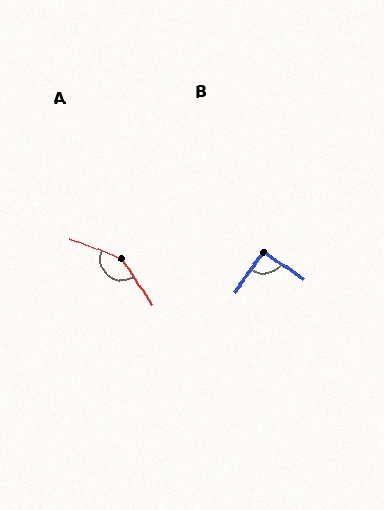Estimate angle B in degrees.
Approximately 91 degrees.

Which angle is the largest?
A, at approximately 144 degrees.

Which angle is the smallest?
B, at approximately 91 degrees.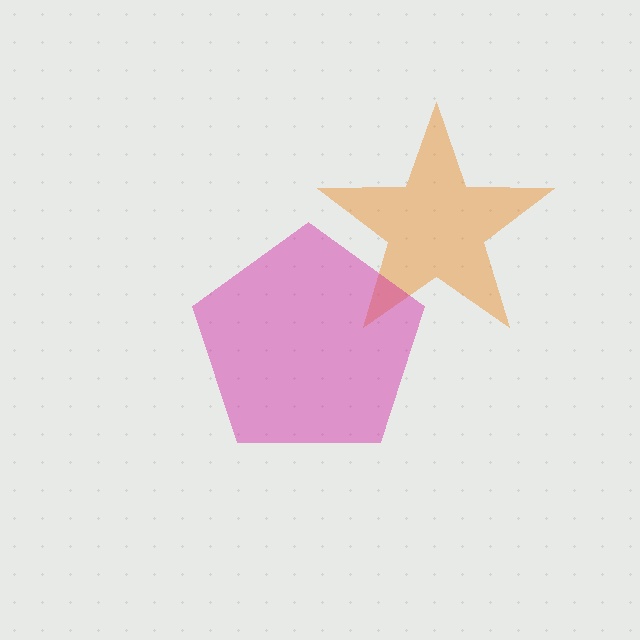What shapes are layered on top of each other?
The layered shapes are: an orange star, a magenta pentagon.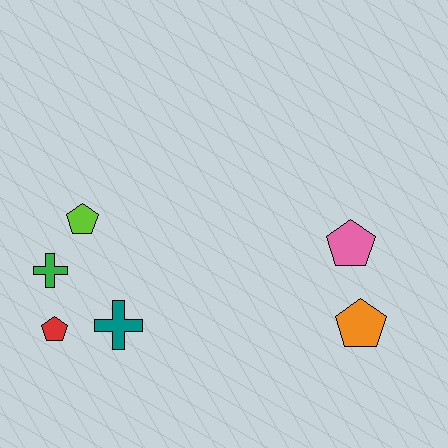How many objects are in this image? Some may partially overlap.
There are 6 objects.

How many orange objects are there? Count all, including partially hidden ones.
There is 1 orange object.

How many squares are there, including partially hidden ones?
There are no squares.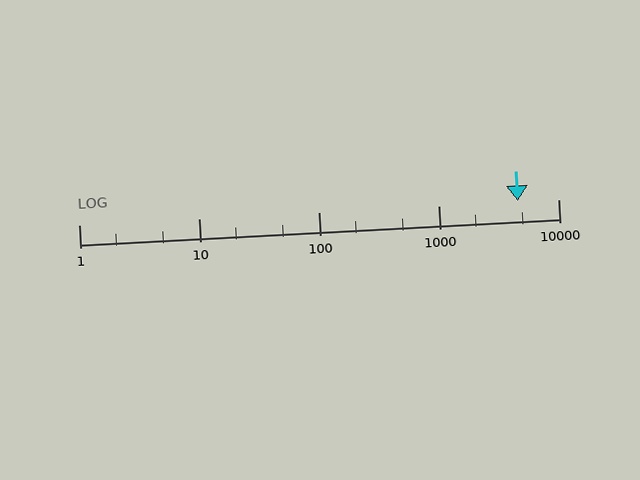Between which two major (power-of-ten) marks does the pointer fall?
The pointer is between 1000 and 10000.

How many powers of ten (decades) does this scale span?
The scale spans 4 decades, from 1 to 10000.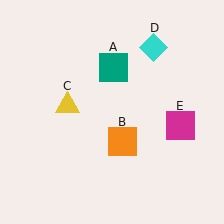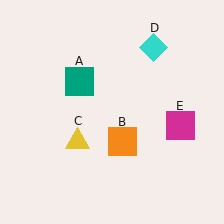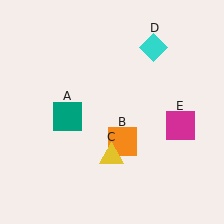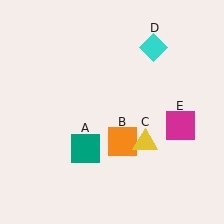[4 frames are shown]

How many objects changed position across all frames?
2 objects changed position: teal square (object A), yellow triangle (object C).